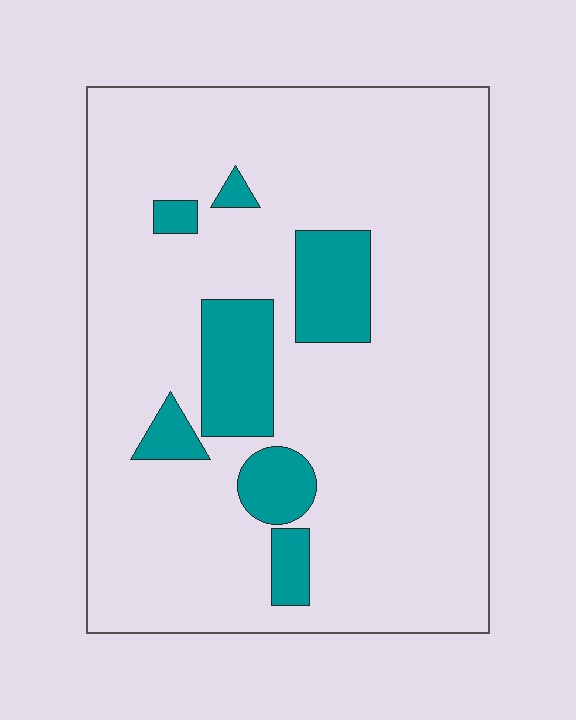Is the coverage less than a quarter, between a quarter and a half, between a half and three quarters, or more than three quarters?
Less than a quarter.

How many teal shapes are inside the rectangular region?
7.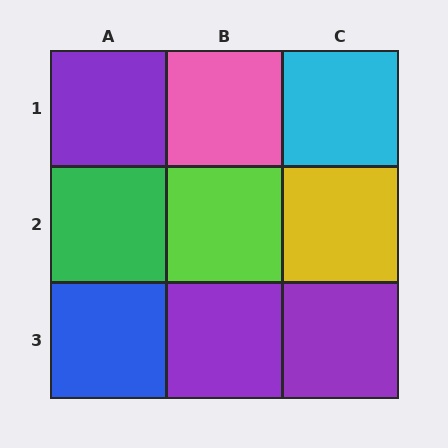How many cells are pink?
1 cell is pink.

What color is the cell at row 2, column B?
Lime.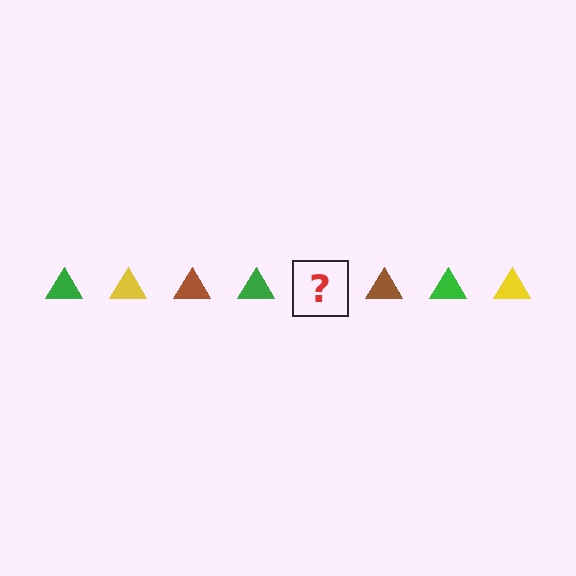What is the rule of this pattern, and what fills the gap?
The rule is that the pattern cycles through green, yellow, brown triangles. The gap should be filled with a yellow triangle.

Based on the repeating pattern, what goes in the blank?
The blank should be a yellow triangle.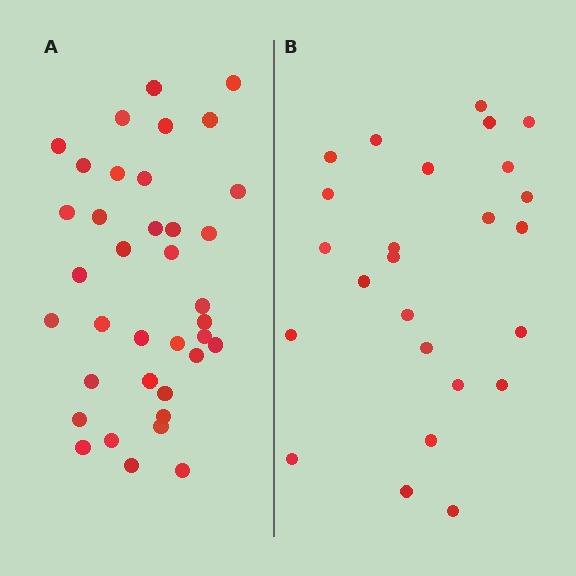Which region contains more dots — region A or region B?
Region A (the left region) has more dots.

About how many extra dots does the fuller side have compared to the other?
Region A has roughly 12 or so more dots than region B.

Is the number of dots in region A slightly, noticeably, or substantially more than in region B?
Region A has substantially more. The ratio is roughly 1.5 to 1.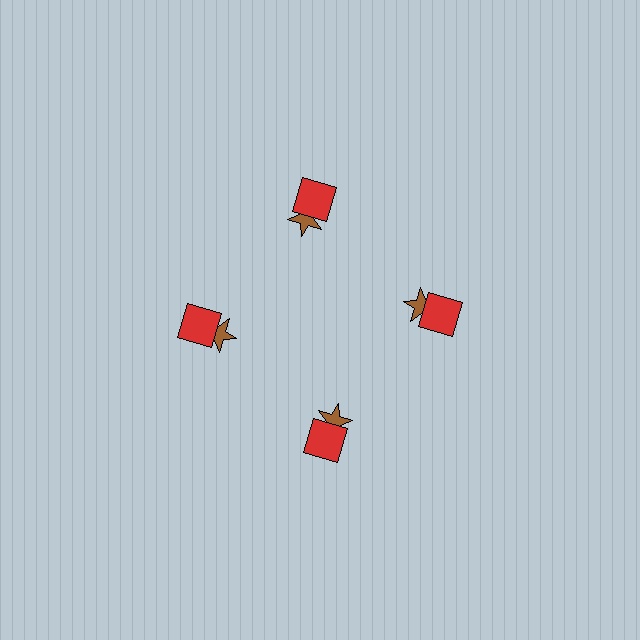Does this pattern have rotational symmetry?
Yes, this pattern has 4-fold rotational symmetry. It looks the same after rotating 90 degrees around the center.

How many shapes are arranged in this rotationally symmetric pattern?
There are 8 shapes, arranged in 4 groups of 2.